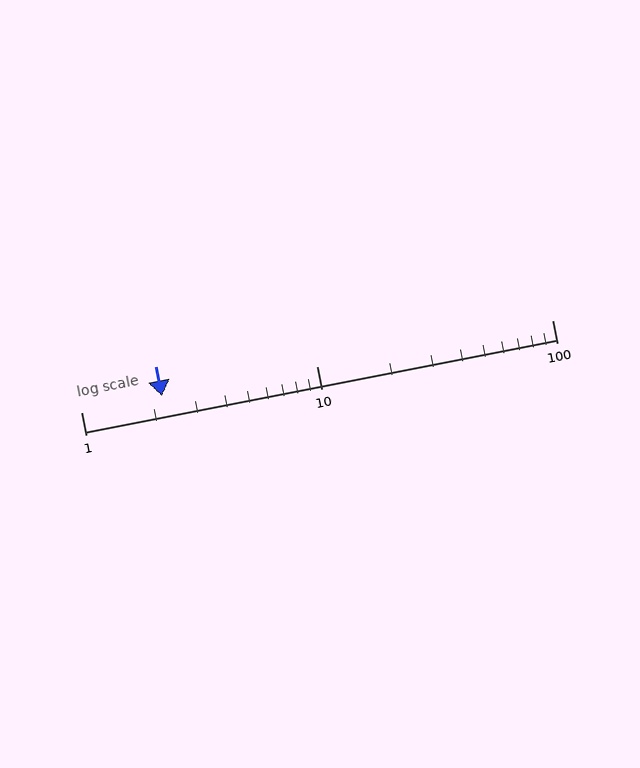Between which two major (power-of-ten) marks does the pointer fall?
The pointer is between 1 and 10.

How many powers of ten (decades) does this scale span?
The scale spans 2 decades, from 1 to 100.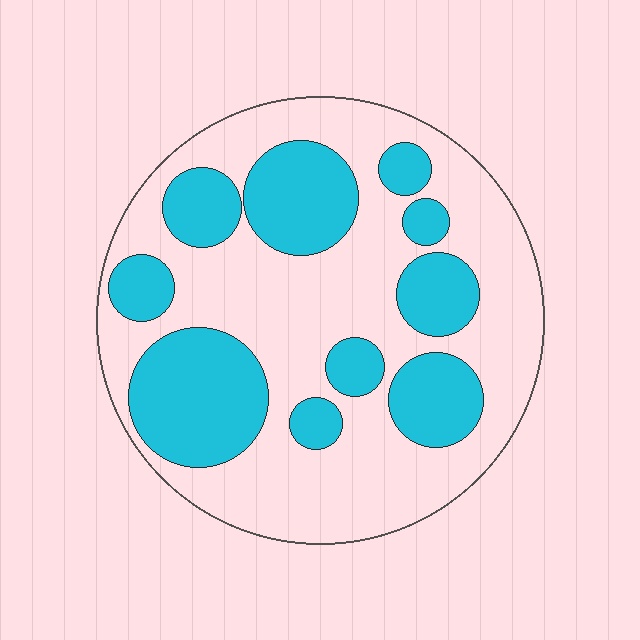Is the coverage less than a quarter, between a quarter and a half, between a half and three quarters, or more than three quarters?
Between a quarter and a half.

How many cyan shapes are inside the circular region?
10.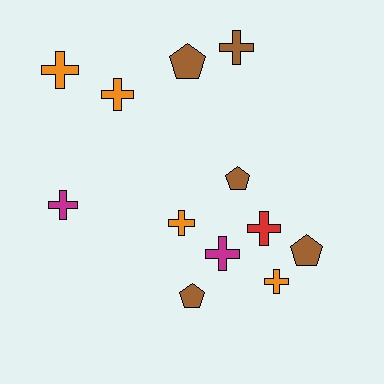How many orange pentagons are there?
There are no orange pentagons.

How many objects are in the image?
There are 12 objects.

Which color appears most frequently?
Brown, with 5 objects.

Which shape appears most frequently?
Cross, with 8 objects.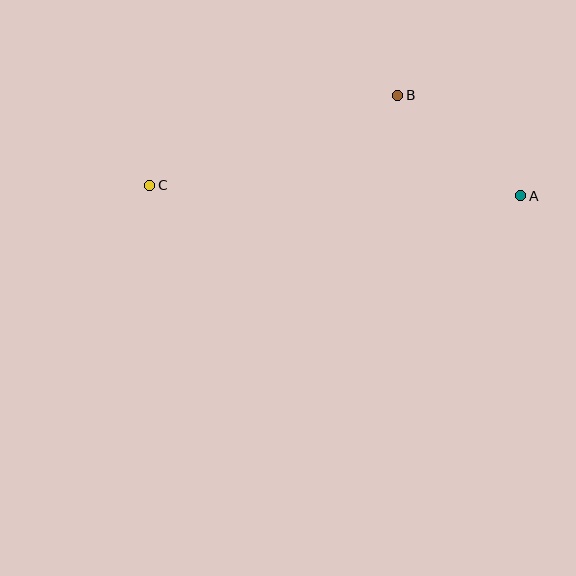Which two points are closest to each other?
Points A and B are closest to each other.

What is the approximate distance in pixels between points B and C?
The distance between B and C is approximately 264 pixels.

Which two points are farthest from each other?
Points A and C are farthest from each other.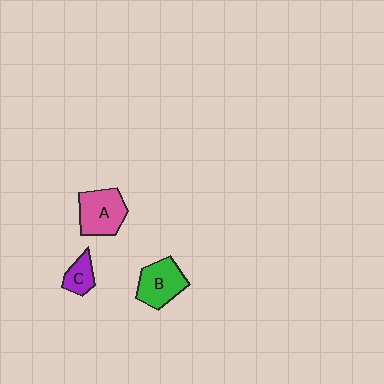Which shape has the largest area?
Shape A (pink).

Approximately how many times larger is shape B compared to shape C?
Approximately 1.9 times.